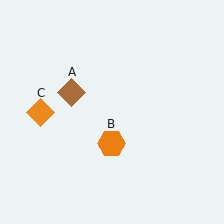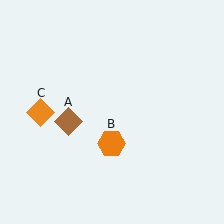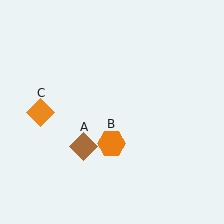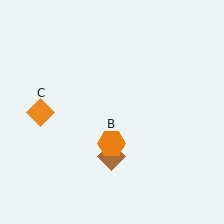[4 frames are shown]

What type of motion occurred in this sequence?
The brown diamond (object A) rotated counterclockwise around the center of the scene.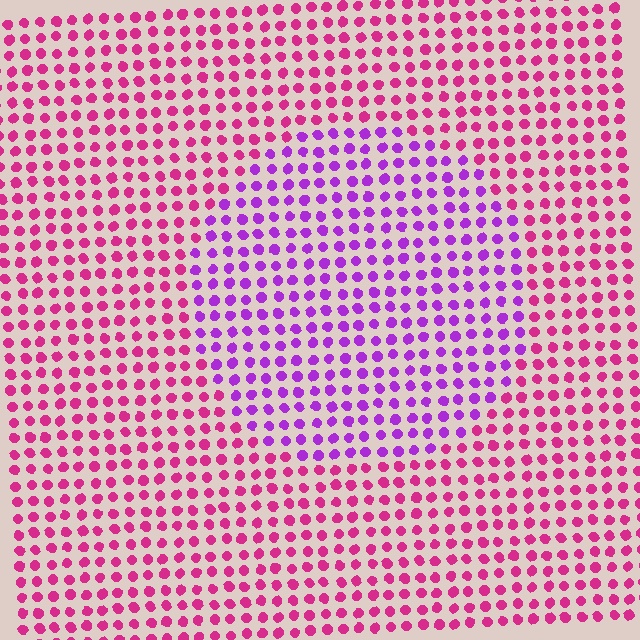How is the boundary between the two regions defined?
The boundary is defined purely by a slight shift in hue (about 41 degrees). Spacing, size, and orientation are identical on both sides.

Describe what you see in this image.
The image is filled with small magenta elements in a uniform arrangement. A circle-shaped region is visible where the elements are tinted to a slightly different hue, forming a subtle color boundary.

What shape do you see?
I see a circle.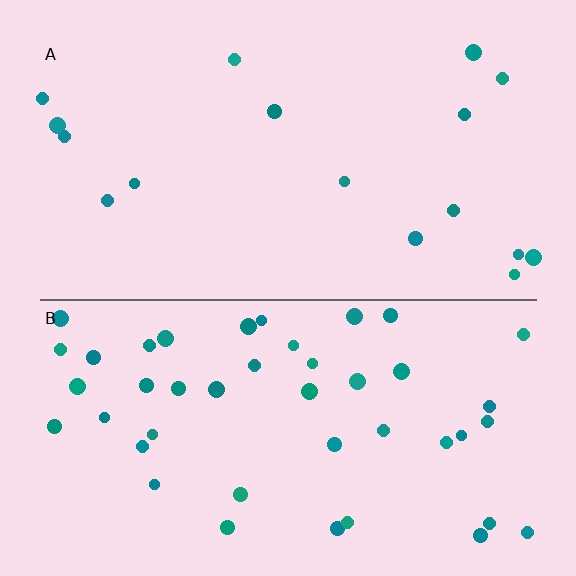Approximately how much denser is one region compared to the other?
Approximately 2.7× — region B over region A.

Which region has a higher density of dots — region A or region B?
B (the bottom).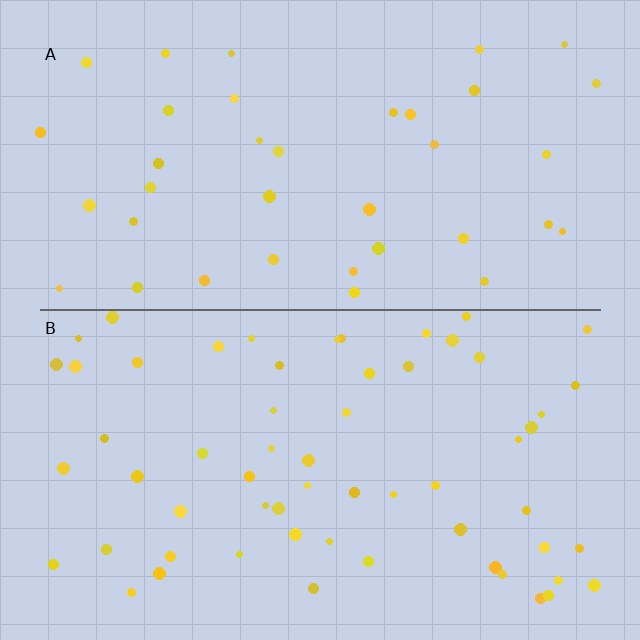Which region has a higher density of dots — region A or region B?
B (the bottom).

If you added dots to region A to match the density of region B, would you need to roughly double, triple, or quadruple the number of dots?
Approximately double.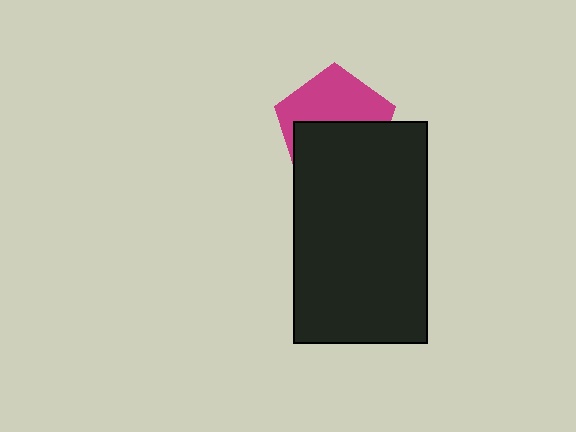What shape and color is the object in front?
The object in front is a black rectangle.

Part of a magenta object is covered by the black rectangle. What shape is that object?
It is a pentagon.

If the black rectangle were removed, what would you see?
You would see the complete magenta pentagon.